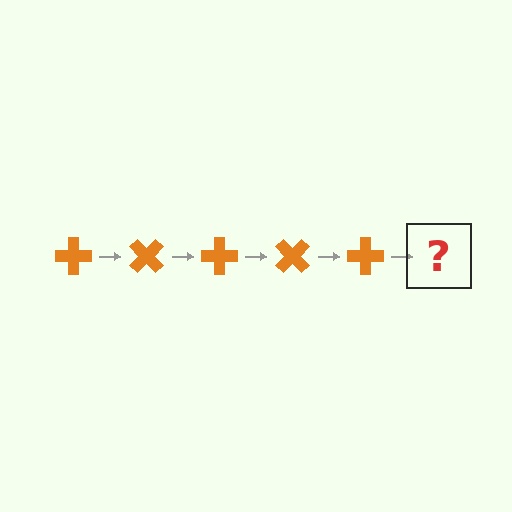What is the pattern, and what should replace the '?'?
The pattern is that the cross rotates 45 degrees each step. The '?' should be an orange cross rotated 225 degrees.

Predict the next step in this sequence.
The next step is an orange cross rotated 225 degrees.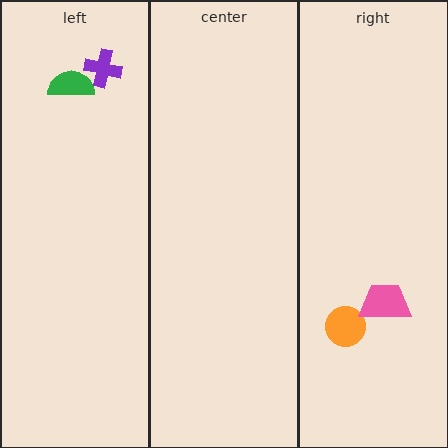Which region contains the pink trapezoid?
The right region.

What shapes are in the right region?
The orange circle, the pink trapezoid.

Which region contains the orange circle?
The right region.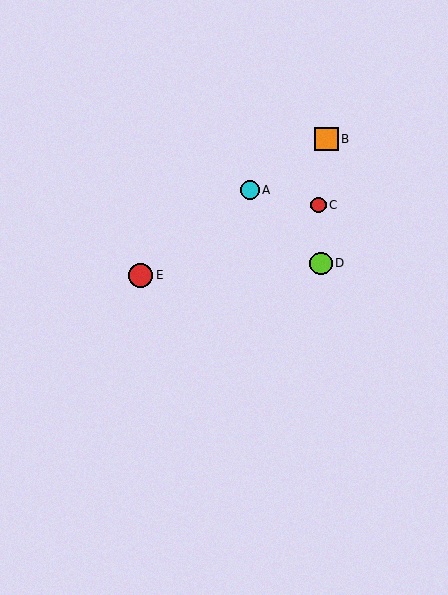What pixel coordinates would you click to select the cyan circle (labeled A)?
Click at (250, 190) to select the cyan circle A.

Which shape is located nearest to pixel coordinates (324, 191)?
The red circle (labeled C) at (319, 205) is nearest to that location.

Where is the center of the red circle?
The center of the red circle is at (319, 205).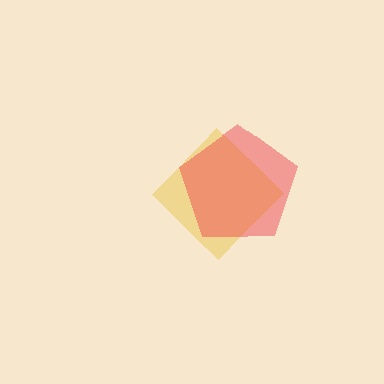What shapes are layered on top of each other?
The layered shapes are: a yellow diamond, a red pentagon.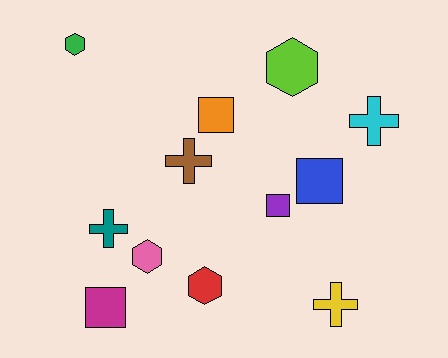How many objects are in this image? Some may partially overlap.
There are 12 objects.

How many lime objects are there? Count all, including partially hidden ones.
There is 1 lime object.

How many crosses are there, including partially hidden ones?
There are 4 crosses.